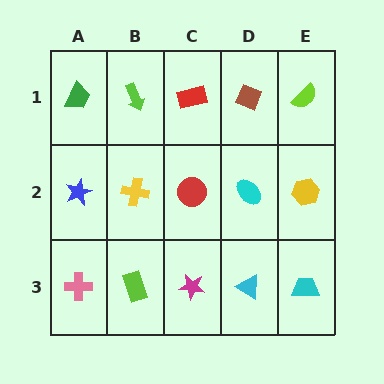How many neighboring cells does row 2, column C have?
4.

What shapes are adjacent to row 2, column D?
A brown diamond (row 1, column D), a cyan triangle (row 3, column D), a red circle (row 2, column C), a yellow hexagon (row 2, column E).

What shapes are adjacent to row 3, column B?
A yellow cross (row 2, column B), a pink cross (row 3, column A), a magenta star (row 3, column C).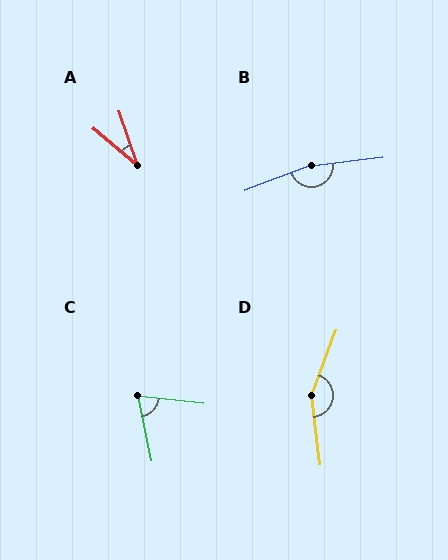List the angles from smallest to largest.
A (31°), C (71°), D (152°), B (166°).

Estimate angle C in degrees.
Approximately 71 degrees.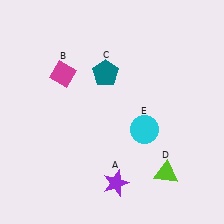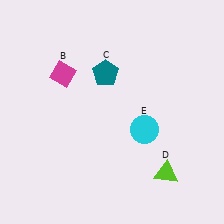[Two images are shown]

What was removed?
The purple star (A) was removed in Image 2.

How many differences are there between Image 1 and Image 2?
There is 1 difference between the two images.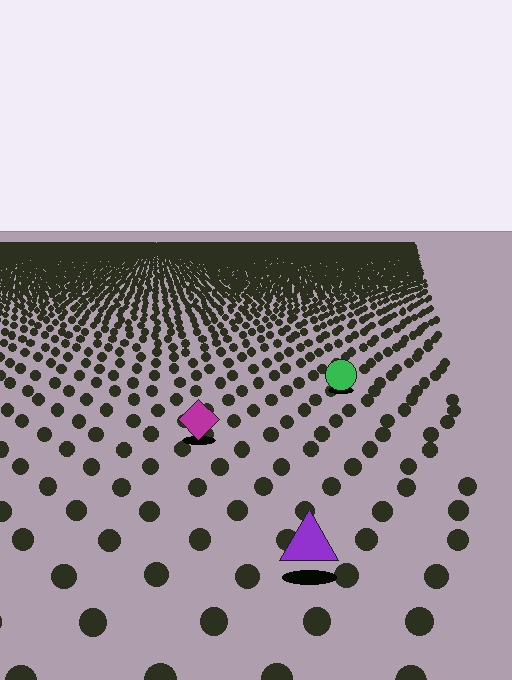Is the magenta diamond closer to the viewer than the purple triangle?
No. The purple triangle is closer — you can tell from the texture gradient: the ground texture is coarser near it.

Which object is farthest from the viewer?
The green circle is farthest from the viewer. It appears smaller and the ground texture around it is denser.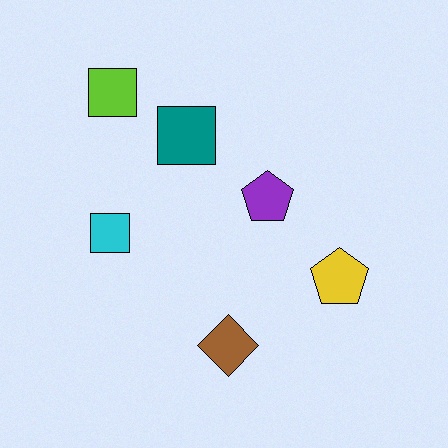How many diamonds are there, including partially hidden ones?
There is 1 diamond.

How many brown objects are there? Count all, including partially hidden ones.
There is 1 brown object.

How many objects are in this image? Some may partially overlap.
There are 6 objects.